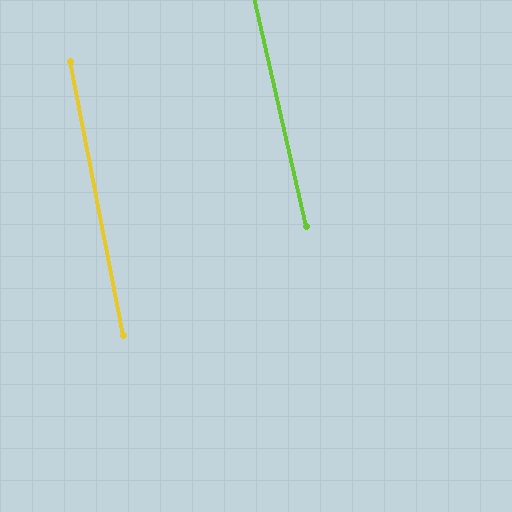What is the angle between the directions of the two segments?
Approximately 2 degrees.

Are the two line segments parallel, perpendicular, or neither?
Parallel — their directions differ by only 1.8°.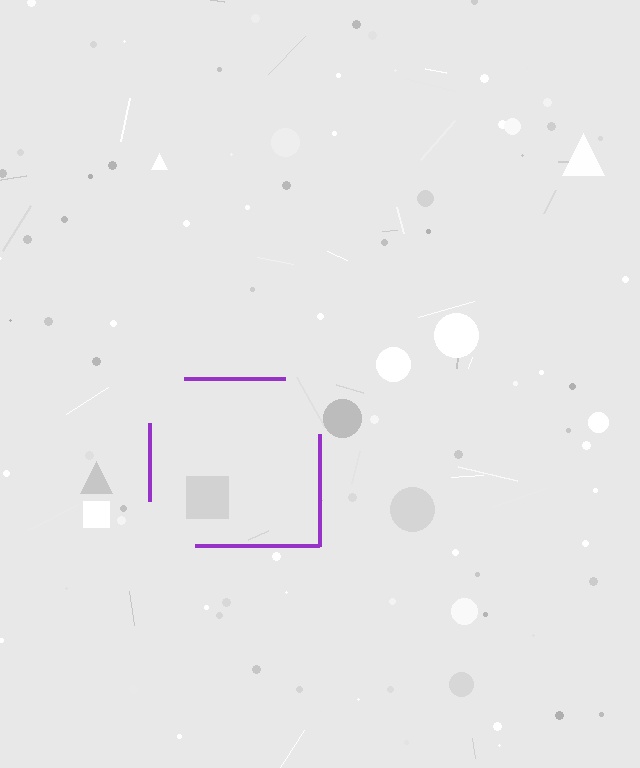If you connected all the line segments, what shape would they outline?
They would outline a square.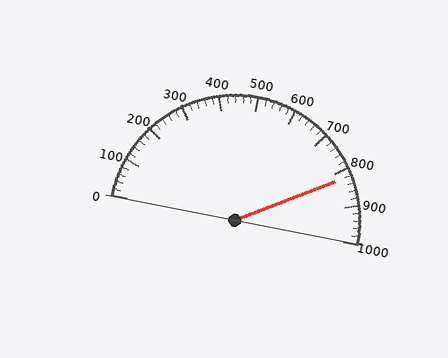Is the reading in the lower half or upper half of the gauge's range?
The reading is in the upper half of the range (0 to 1000).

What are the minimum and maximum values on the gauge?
The gauge ranges from 0 to 1000.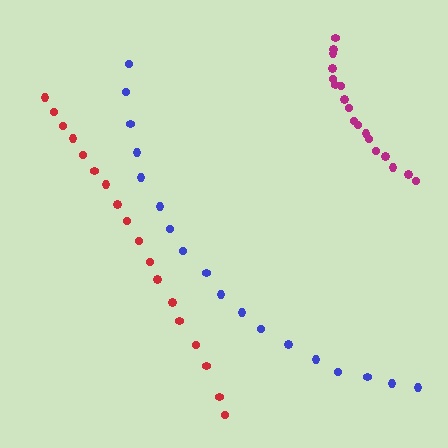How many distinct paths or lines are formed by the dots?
There are 3 distinct paths.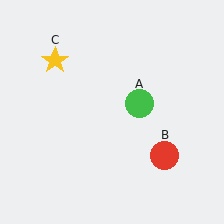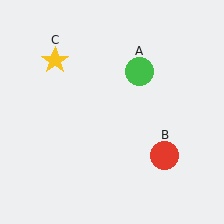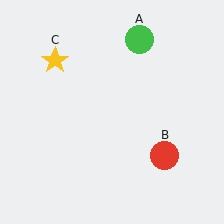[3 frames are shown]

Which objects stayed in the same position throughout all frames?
Red circle (object B) and yellow star (object C) remained stationary.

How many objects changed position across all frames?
1 object changed position: green circle (object A).